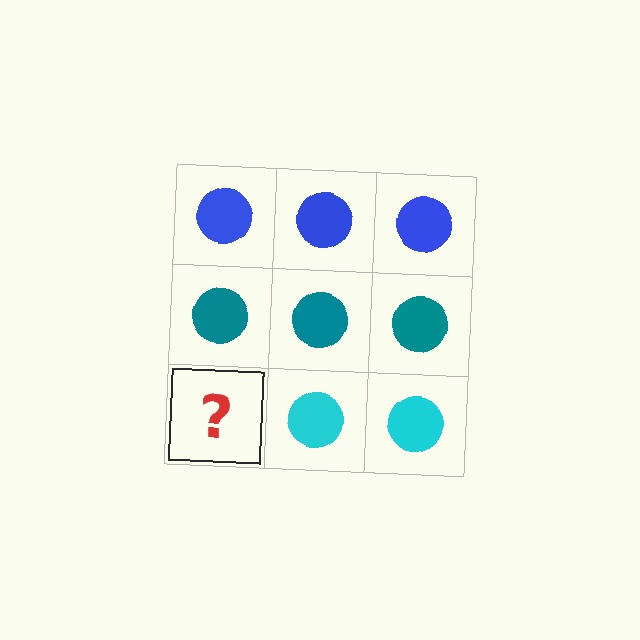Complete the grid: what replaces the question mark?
The question mark should be replaced with a cyan circle.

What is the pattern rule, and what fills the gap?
The rule is that each row has a consistent color. The gap should be filled with a cyan circle.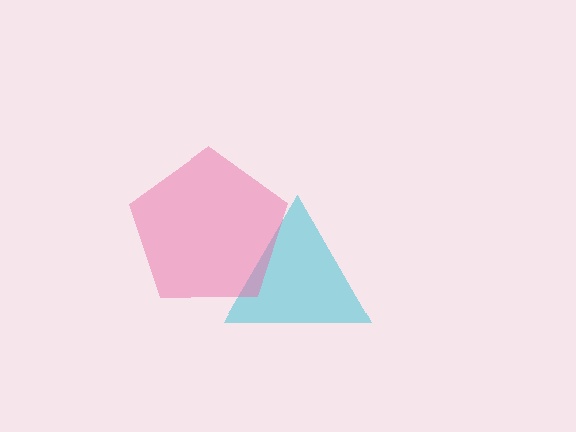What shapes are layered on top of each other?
The layered shapes are: a cyan triangle, a pink pentagon.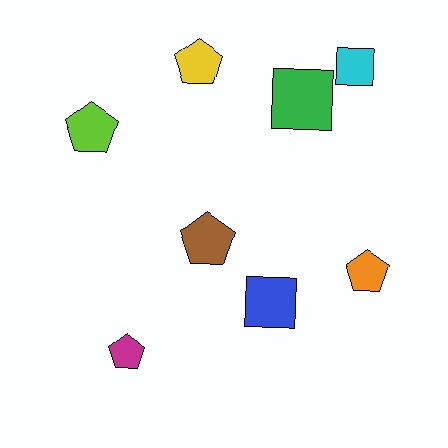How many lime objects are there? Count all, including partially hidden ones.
There is 1 lime object.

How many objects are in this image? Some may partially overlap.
There are 8 objects.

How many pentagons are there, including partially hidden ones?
There are 5 pentagons.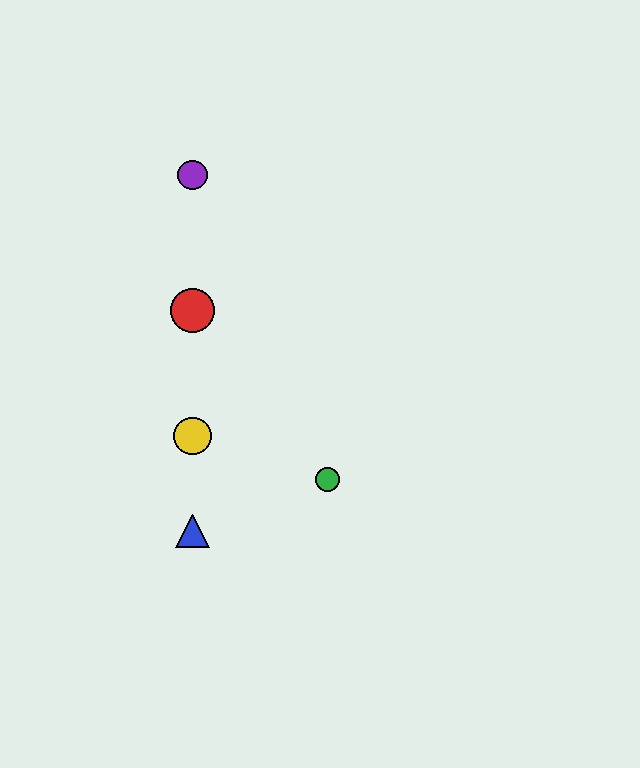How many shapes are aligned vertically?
4 shapes (the red circle, the blue triangle, the yellow circle, the purple circle) are aligned vertically.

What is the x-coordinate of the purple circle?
The purple circle is at x≈192.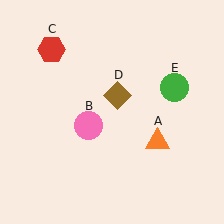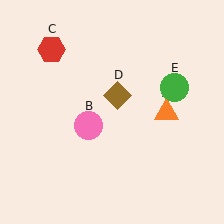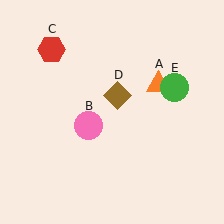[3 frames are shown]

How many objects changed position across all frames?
1 object changed position: orange triangle (object A).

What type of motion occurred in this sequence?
The orange triangle (object A) rotated counterclockwise around the center of the scene.